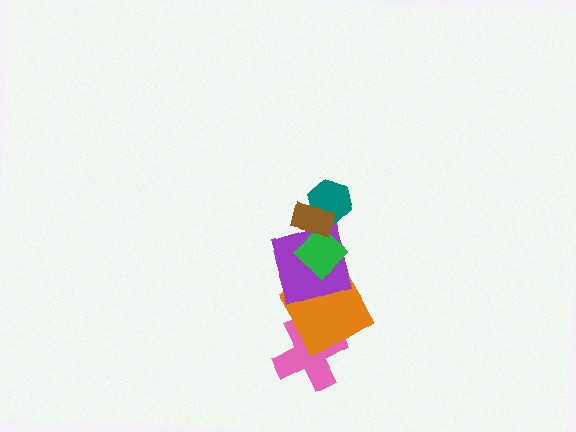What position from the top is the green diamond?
The green diamond is 3rd from the top.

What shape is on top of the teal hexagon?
The brown rectangle is on top of the teal hexagon.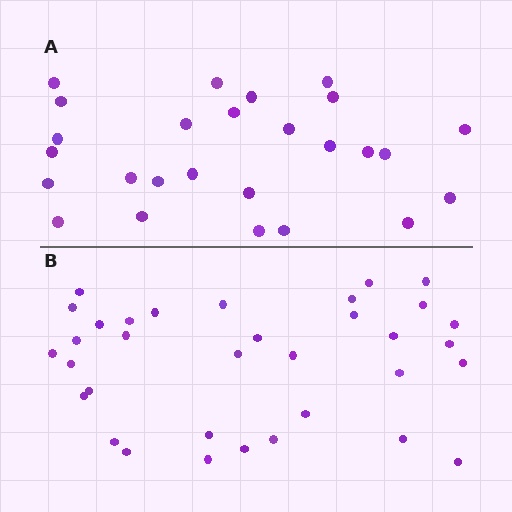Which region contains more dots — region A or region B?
Region B (the bottom region) has more dots.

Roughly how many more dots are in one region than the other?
Region B has roughly 8 or so more dots than region A.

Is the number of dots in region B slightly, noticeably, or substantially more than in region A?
Region B has noticeably more, but not dramatically so. The ratio is roughly 1.3 to 1.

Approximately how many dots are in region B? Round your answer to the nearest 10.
About 30 dots. (The exact count is 34, which rounds to 30.)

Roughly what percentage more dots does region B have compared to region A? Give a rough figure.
About 30% more.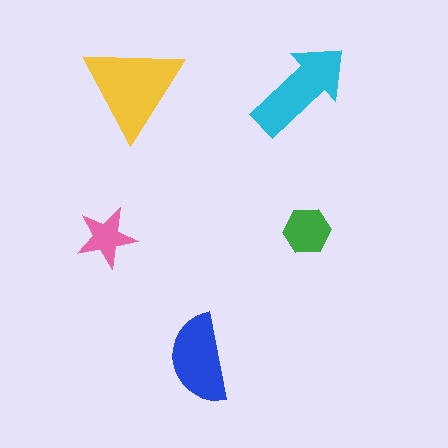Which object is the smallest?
The pink star.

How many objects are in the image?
There are 5 objects in the image.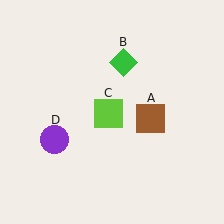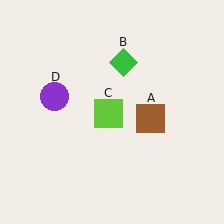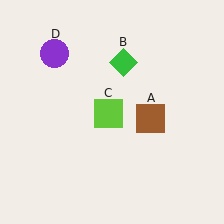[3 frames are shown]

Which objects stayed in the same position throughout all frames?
Brown square (object A) and green diamond (object B) and lime square (object C) remained stationary.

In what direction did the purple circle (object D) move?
The purple circle (object D) moved up.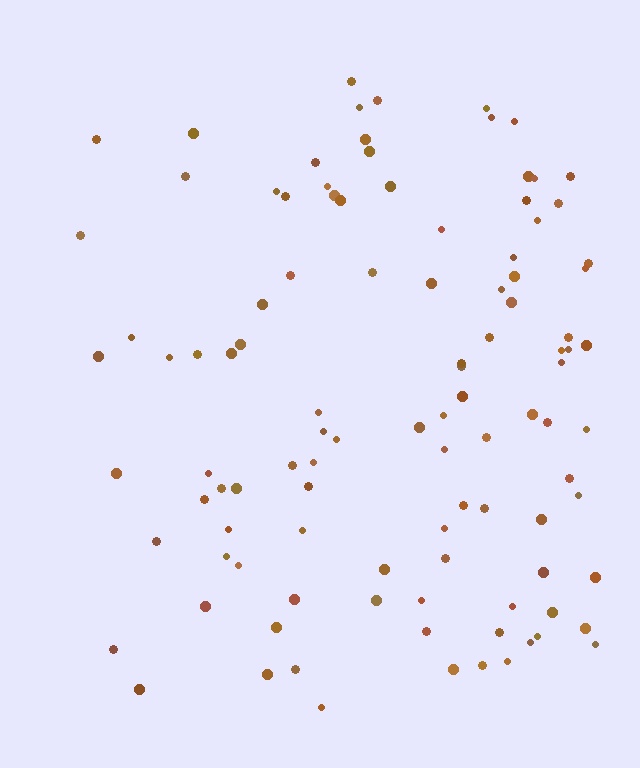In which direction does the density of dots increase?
From left to right, with the right side densest.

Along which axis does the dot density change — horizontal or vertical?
Horizontal.